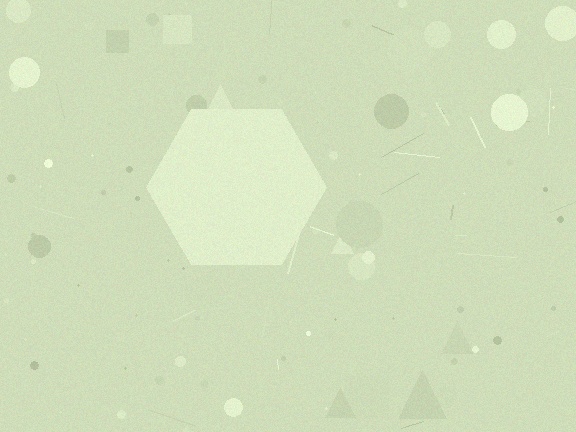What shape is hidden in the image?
A hexagon is hidden in the image.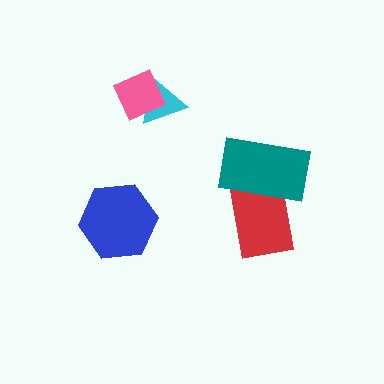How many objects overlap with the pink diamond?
1 object overlaps with the pink diamond.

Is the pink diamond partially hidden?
No, no other shape covers it.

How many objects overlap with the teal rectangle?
1 object overlaps with the teal rectangle.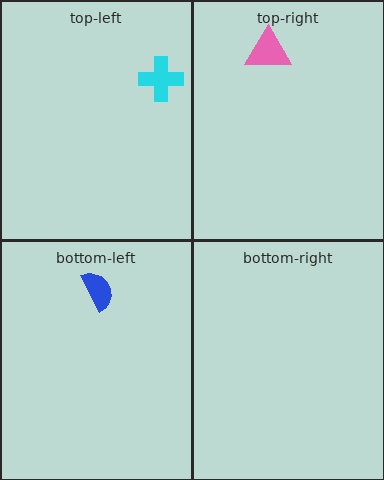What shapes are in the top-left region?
The cyan cross.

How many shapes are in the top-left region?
1.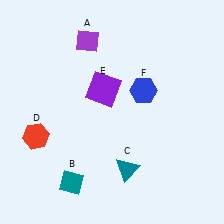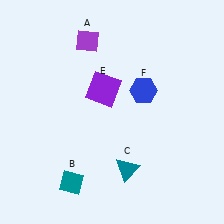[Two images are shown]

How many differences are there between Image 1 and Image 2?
There is 1 difference between the two images.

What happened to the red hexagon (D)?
The red hexagon (D) was removed in Image 2. It was in the bottom-left area of Image 1.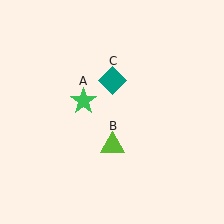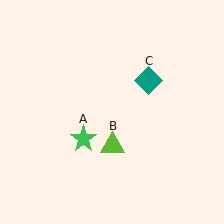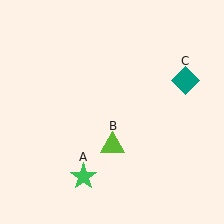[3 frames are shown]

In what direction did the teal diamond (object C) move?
The teal diamond (object C) moved right.